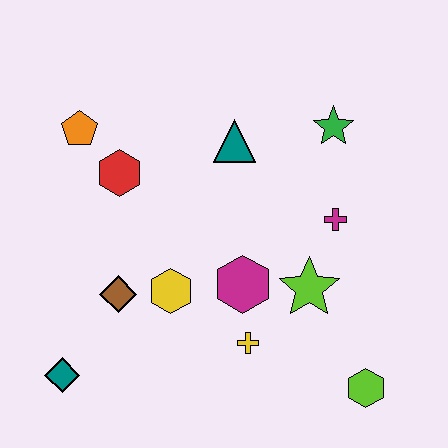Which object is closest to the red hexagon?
The orange pentagon is closest to the red hexagon.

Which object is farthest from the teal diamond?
The green star is farthest from the teal diamond.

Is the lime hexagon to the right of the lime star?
Yes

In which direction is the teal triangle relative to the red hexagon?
The teal triangle is to the right of the red hexagon.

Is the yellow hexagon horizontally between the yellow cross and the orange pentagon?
Yes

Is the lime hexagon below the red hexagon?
Yes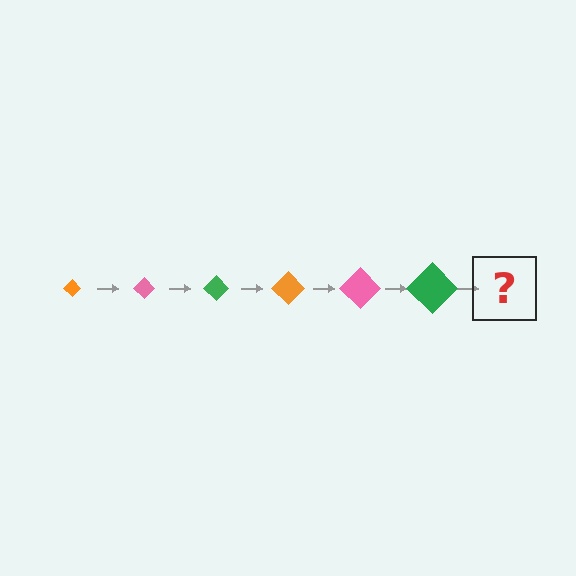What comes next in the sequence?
The next element should be an orange diamond, larger than the previous one.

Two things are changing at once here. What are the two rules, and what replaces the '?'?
The two rules are that the diamond grows larger each step and the color cycles through orange, pink, and green. The '?' should be an orange diamond, larger than the previous one.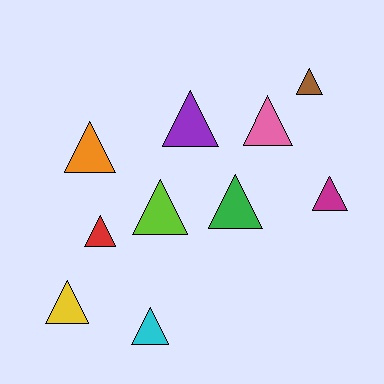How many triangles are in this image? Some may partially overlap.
There are 10 triangles.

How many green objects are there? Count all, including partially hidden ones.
There is 1 green object.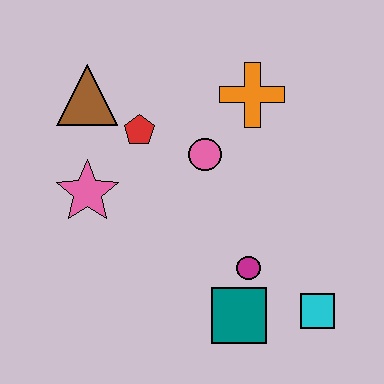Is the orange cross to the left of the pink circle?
No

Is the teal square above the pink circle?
No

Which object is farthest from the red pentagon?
The cyan square is farthest from the red pentagon.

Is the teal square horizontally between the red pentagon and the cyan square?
Yes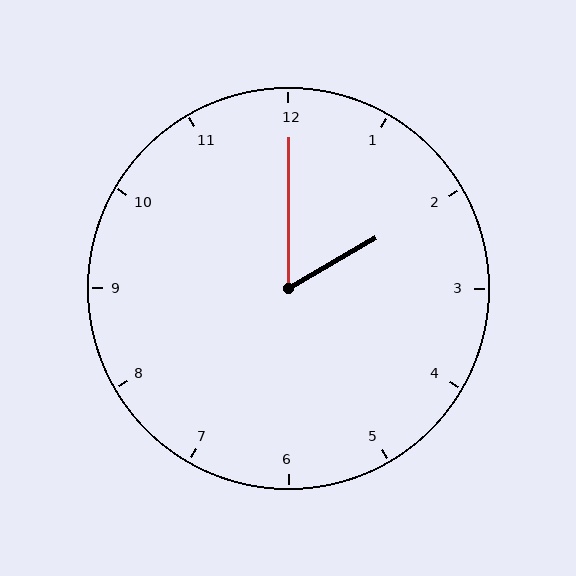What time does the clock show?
2:00.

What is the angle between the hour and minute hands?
Approximately 60 degrees.